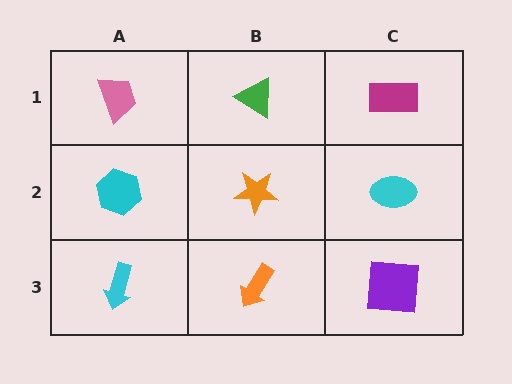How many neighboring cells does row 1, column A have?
2.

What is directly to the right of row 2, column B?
A cyan ellipse.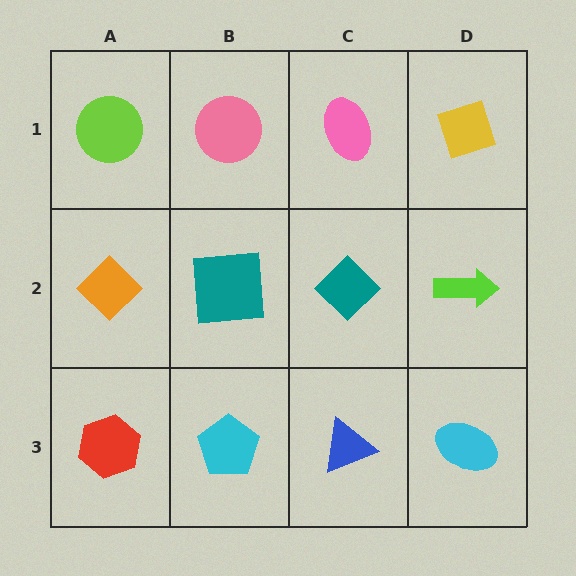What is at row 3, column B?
A cyan pentagon.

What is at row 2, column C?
A teal diamond.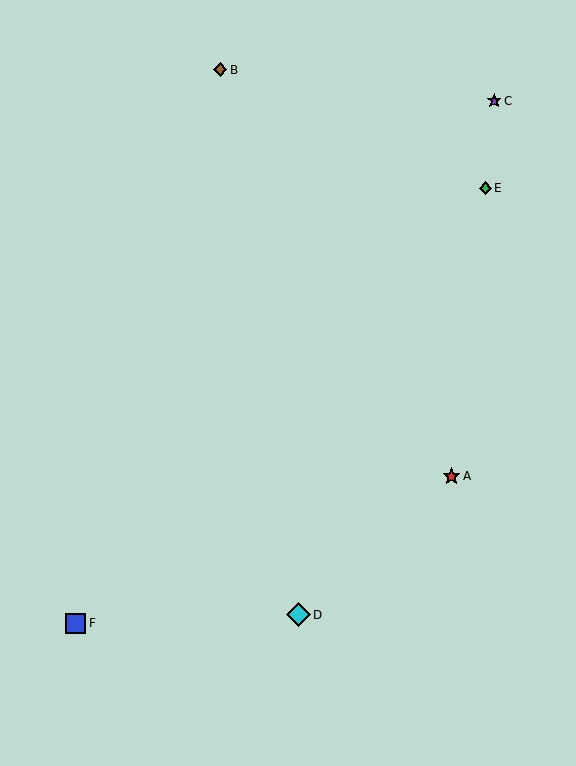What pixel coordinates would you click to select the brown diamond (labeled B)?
Click at (220, 70) to select the brown diamond B.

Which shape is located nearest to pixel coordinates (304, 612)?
The cyan diamond (labeled D) at (298, 615) is nearest to that location.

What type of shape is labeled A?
Shape A is a red star.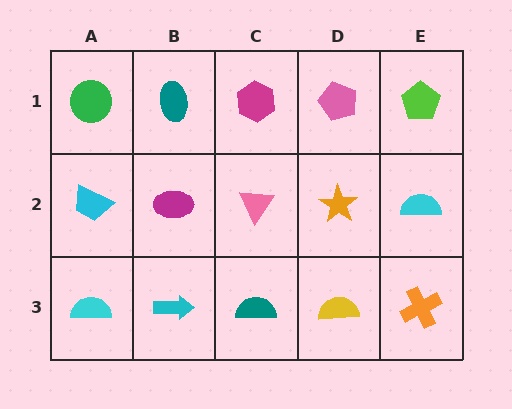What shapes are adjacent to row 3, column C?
A pink triangle (row 2, column C), a cyan arrow (row 3, column B), a yellow semicircle (row 3, column D).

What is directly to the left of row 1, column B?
A green circle.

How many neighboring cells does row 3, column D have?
3.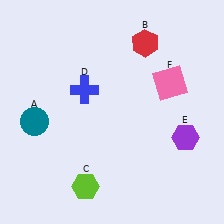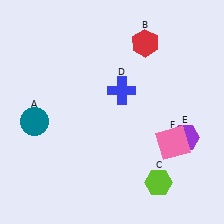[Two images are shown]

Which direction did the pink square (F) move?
The pink square (F) moved down.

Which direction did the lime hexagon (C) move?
The lime hexagon (C) moved right.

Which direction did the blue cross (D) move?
The blue cross (D) moved right.